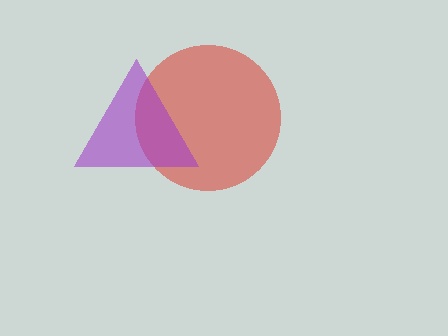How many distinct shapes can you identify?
There are 2 distinct shapes: a red circle, a purple triangle.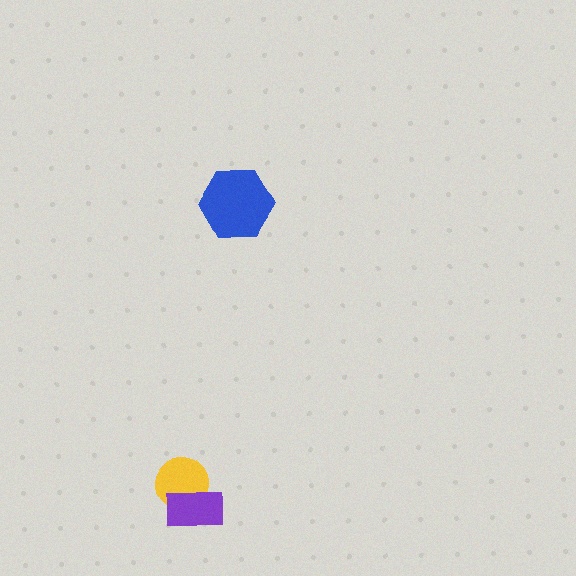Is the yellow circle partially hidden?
Yes, it is partially covered by another shape.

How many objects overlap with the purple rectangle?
1 object overlaps with the purple rectangle.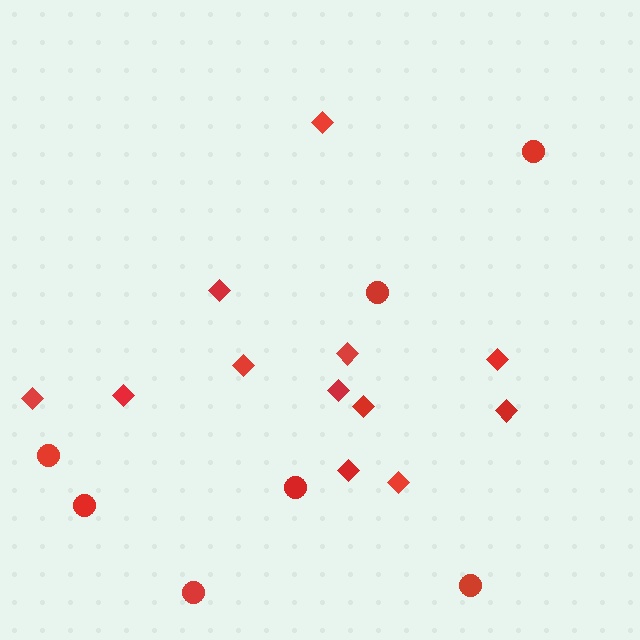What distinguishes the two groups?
There are 2 groups: one group of diamonds (12) and one group of circles (7).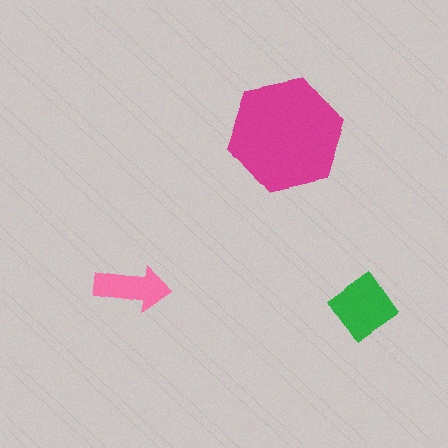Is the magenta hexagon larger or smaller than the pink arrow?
Larger.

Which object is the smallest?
The pink arrow.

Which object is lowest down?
The green diamond is bottommost.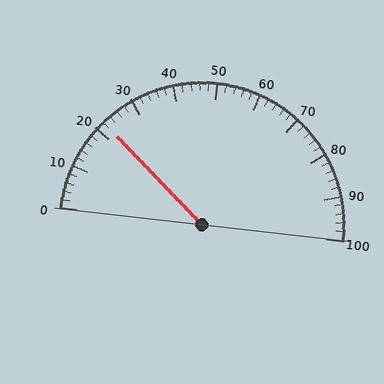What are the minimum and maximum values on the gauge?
The gauge ranges from 0 to 100.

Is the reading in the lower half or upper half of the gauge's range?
The reading is in the lower half of the range (0 to 100).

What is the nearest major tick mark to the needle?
The nearest major tick mark is 20.